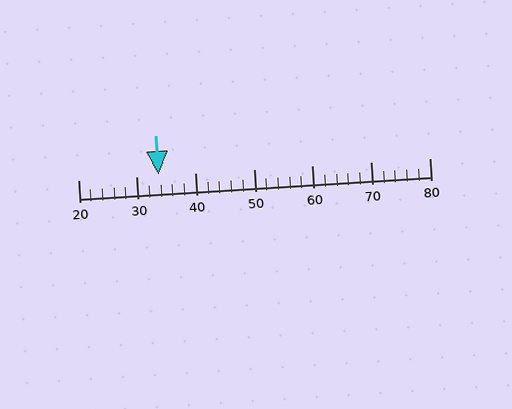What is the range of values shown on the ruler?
The ruler shows values from 20 to 80.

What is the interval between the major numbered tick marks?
The major tick marks are spaced 10 units apart.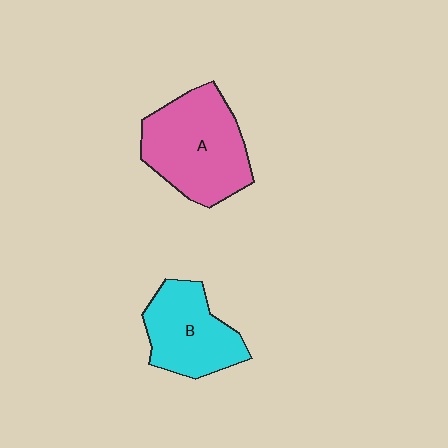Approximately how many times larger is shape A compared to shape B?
Approximately 1.4 times.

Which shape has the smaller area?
Shape B (cyan).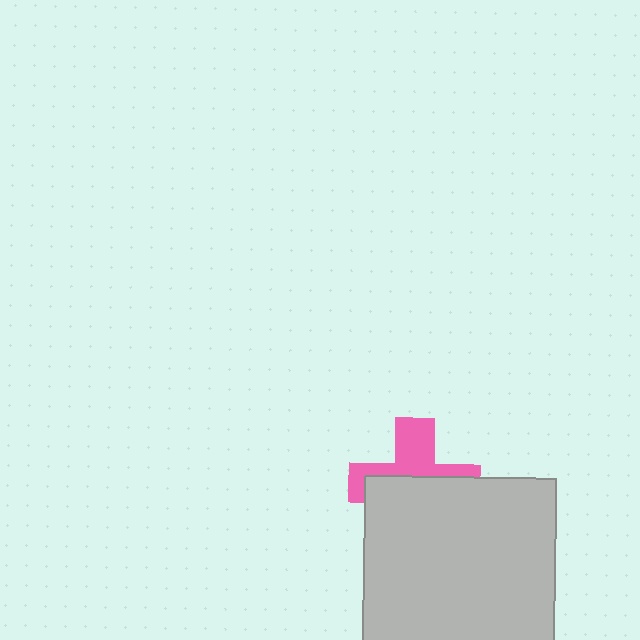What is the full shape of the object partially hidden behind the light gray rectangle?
The partially hidden object is a pink cross.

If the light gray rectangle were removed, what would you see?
You would see the complete pink cross.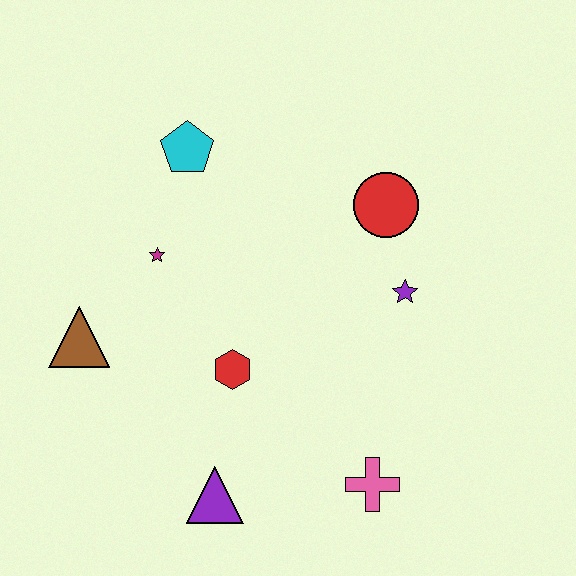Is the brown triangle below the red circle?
Yes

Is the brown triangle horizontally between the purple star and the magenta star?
No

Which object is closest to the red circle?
The purple star is closest to the red circle.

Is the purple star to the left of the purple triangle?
No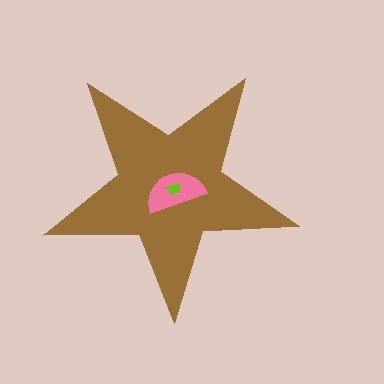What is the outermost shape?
The brown star.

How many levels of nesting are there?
3.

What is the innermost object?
The lime trapezoid.